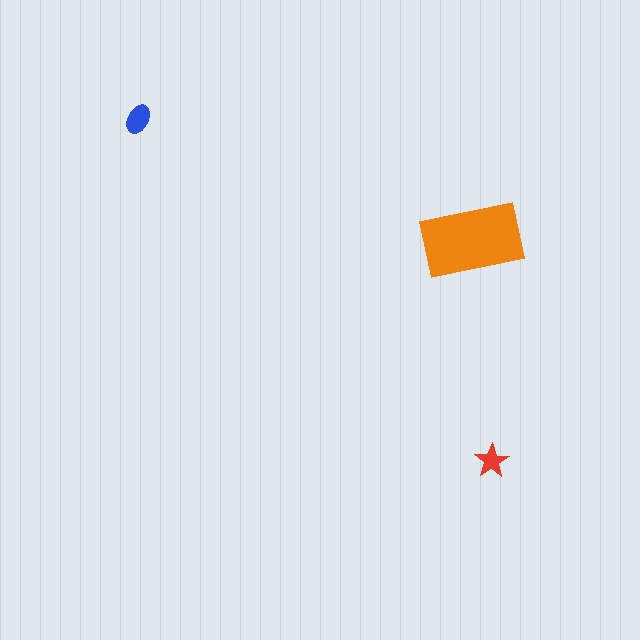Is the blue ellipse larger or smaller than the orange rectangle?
Smaller.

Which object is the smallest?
The red star.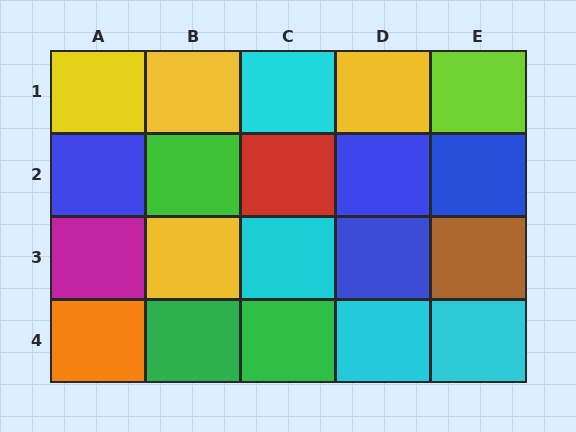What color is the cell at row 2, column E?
Blue.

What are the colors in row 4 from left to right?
Orange, green, green, cyan, cyan.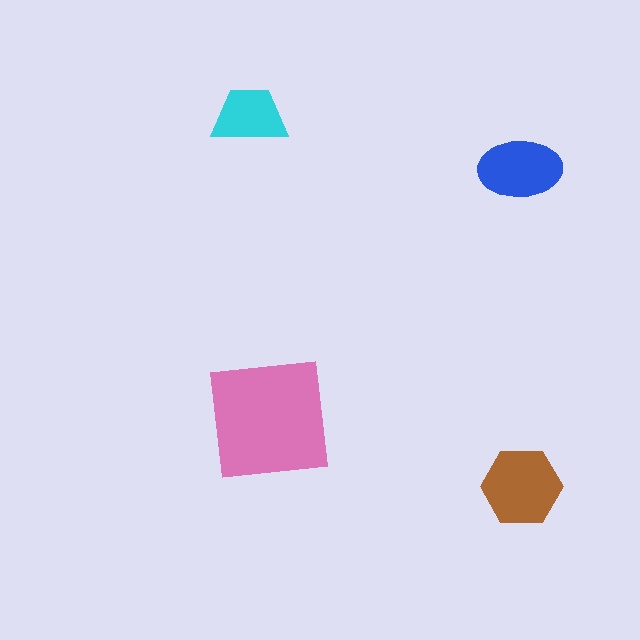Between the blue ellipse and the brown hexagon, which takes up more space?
The brown hexagon.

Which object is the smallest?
The cyan trapezoid.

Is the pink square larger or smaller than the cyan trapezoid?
Larger.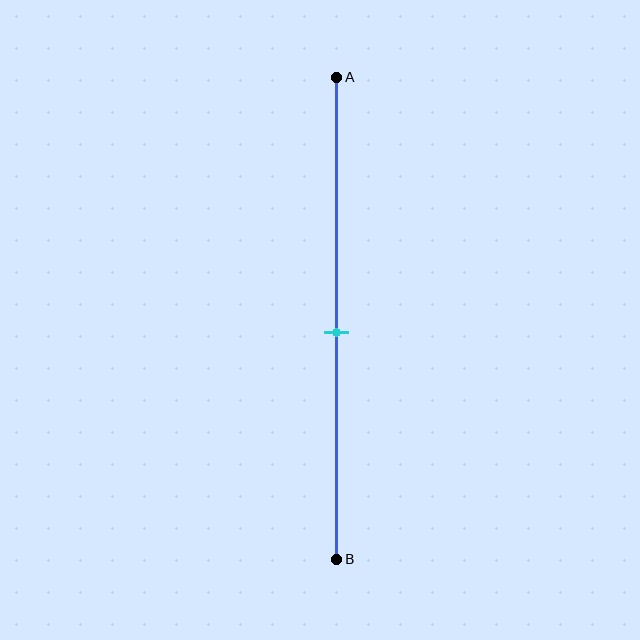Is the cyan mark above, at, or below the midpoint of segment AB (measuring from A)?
The cyan mark is approximately at the midpoint of segment AB.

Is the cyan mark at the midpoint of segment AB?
Yes, the mark is approximately at the midpoint.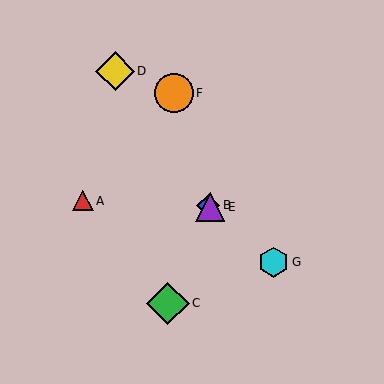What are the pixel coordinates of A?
Object A is at (83, 201).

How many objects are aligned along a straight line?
3 objects (B, E, G) are aligned along a straight line.